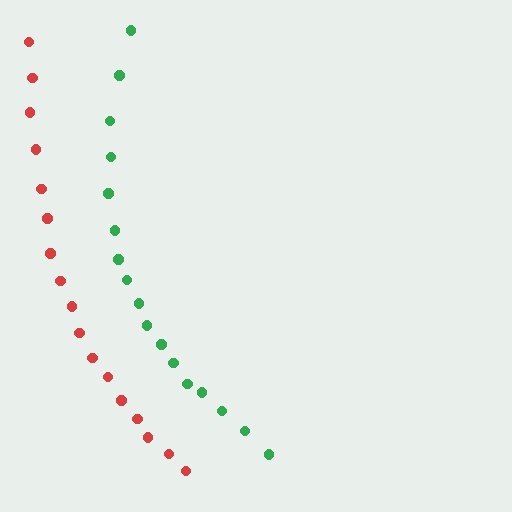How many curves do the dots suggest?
There are 2 distinct paths.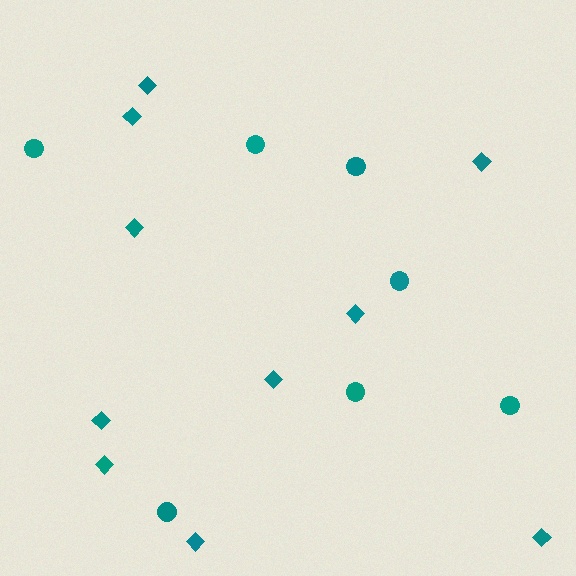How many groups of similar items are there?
There are 2 groups: one group of diamonds (10) and one group of circles (7).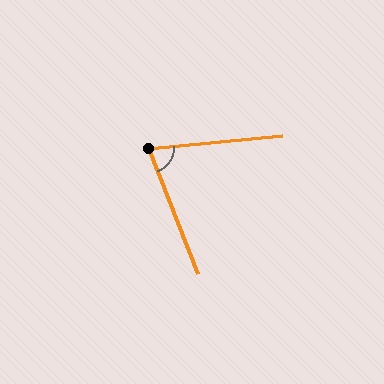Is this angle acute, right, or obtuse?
It is acute.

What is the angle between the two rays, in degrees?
Approximately 74 degrees.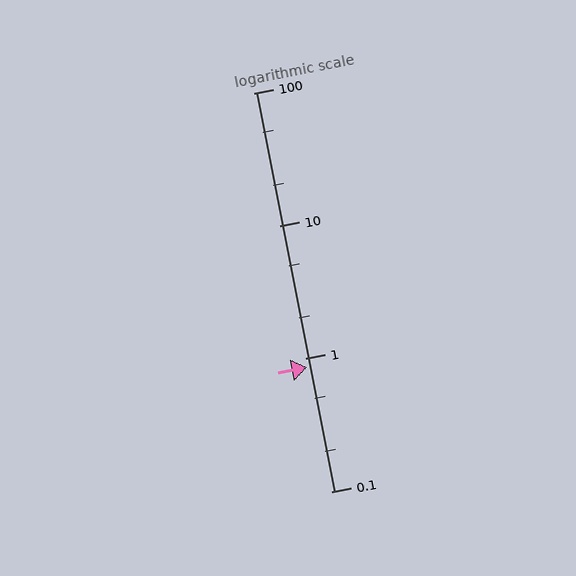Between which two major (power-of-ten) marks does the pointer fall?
The pointer is between 0.1 and 1.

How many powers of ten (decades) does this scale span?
The scale spans 3 decades, from 0.1 to 100.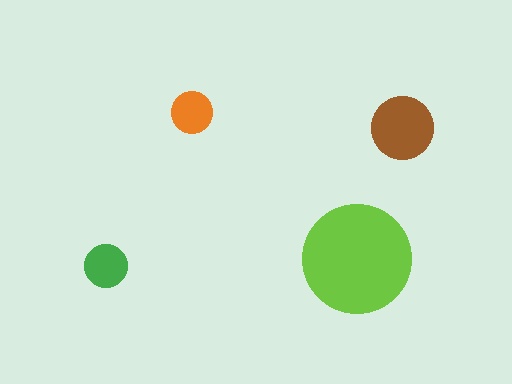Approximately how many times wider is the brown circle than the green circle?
About 1.5 times wider.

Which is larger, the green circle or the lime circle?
The lime one.